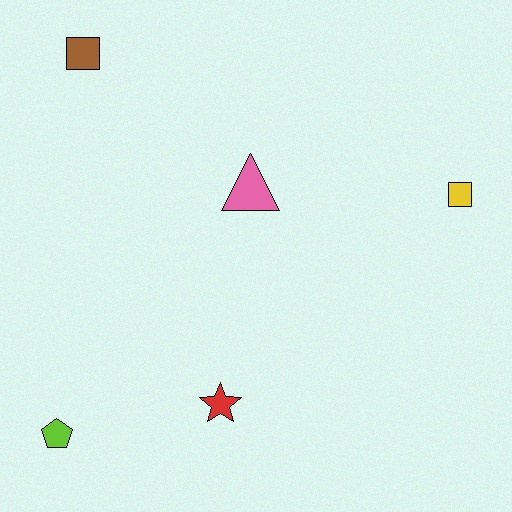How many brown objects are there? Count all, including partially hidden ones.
There is 1 brown object.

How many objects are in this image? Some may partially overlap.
There are 5 objects.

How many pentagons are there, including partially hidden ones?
There is 1 pentagon.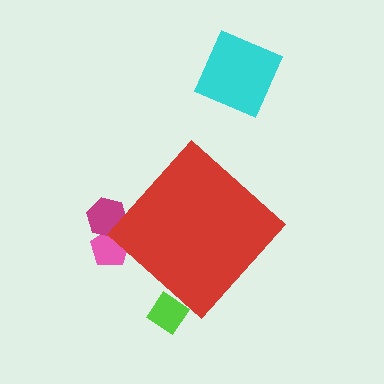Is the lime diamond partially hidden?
Yes, the lime diamond is partially hidden behind the red diamond.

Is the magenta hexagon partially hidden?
Yes, the magenta hexagon is partially hidden behind the red diamond.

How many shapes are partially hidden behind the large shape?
3 shapes are partially hidden.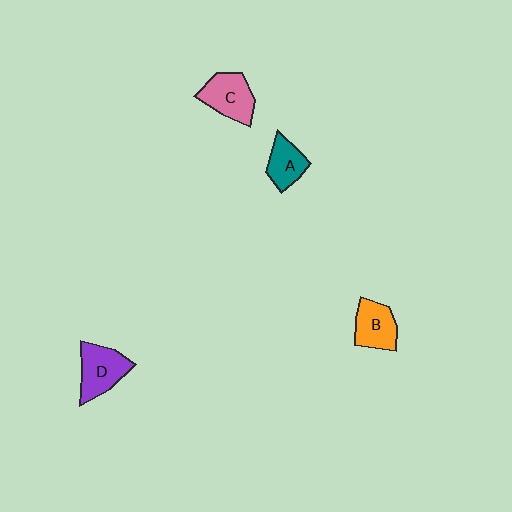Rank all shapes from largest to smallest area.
From largest to smallest: D (purple), C (pink), B (orange), A (teal).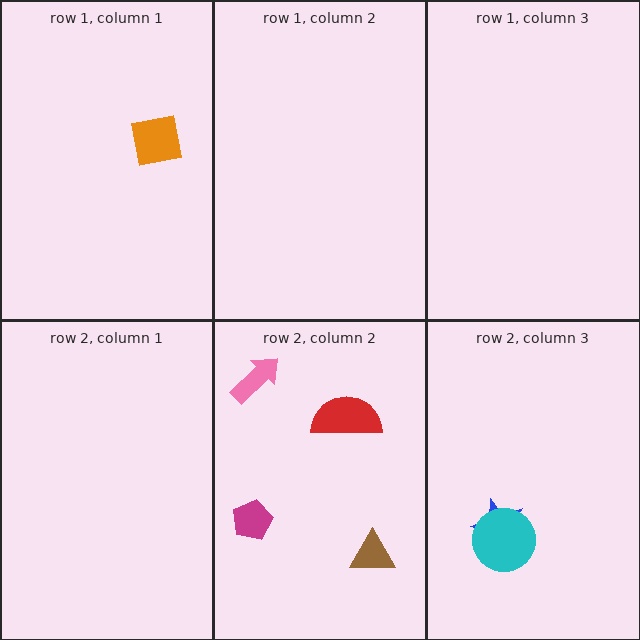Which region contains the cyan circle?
The row 2, column 3 region.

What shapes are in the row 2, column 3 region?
The blue star, the cyan circle.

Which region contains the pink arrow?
The row 2, column 2 region.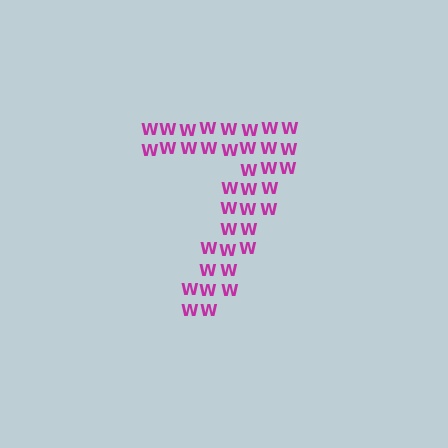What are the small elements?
The small elements are letter W's.